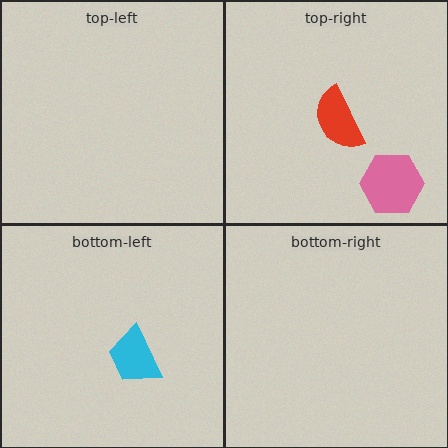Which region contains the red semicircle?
The top-right region.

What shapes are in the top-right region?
The red semicircle, the pink hexagon.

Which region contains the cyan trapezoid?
The bottom-left region.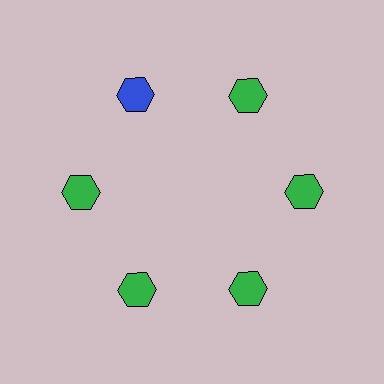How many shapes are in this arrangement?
There are 6 shapes arranged in a ring pattern.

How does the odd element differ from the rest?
It has a different color: blue instead of green.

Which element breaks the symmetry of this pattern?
The blue hexagon at roughly the 11 o'clock position breaks the symmetry. All other shapes are green hexagons.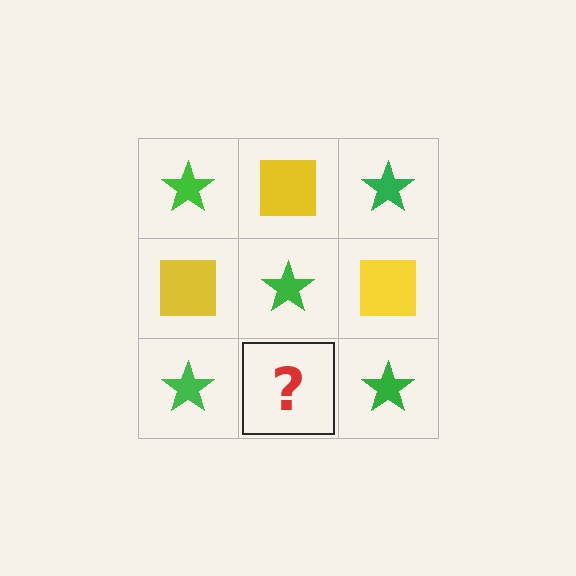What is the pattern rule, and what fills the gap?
The rule is that it alternates green star and yellow square in a checkerboard pattern. The gap should be filled with a yellow square.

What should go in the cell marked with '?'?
The missing cell should contain a yellow square.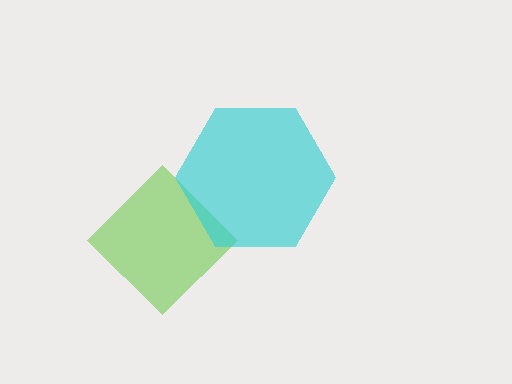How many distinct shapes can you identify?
There are 2 distinct shapes: a lime diamond, a cyan hexagon.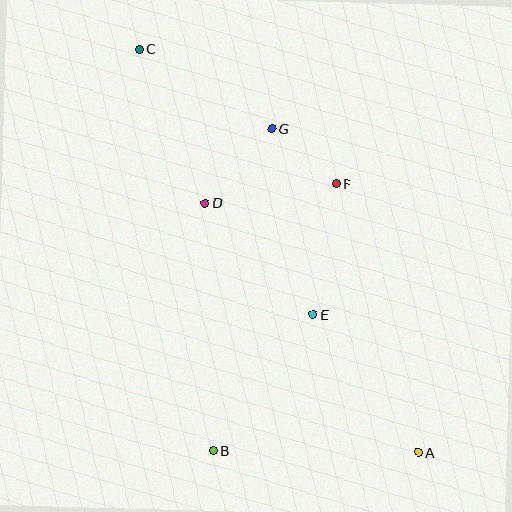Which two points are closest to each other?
Points F and G are closest to each other.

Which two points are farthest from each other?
Points A and C are farthest from each other.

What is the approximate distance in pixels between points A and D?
The distance between A and D is approximately 328 pixels.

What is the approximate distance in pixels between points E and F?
The distance between E and F is approximately 133 pixels.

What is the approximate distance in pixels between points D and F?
The distance between D and F is approximately 132 pixels.